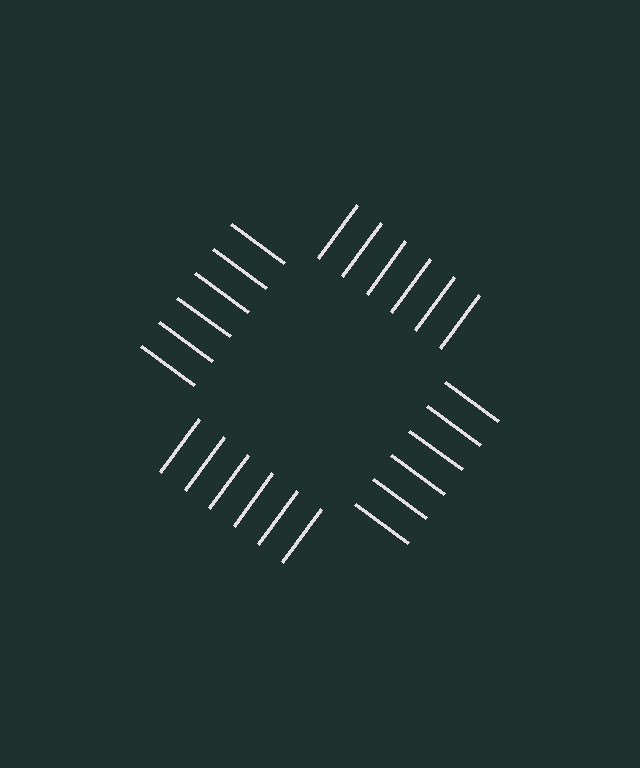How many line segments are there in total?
24 — 6 along each of the 4 edges.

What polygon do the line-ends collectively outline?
An illusory square — the line segments terminate on its edges but no continuous stroke is drawn.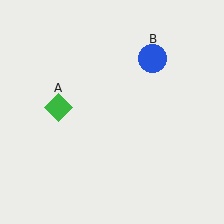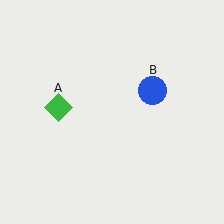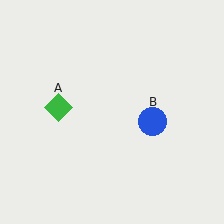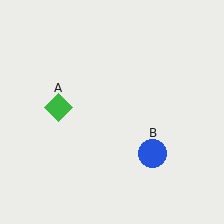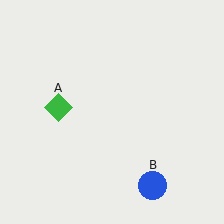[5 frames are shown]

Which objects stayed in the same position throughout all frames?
Green diamond (object A) remained stationary.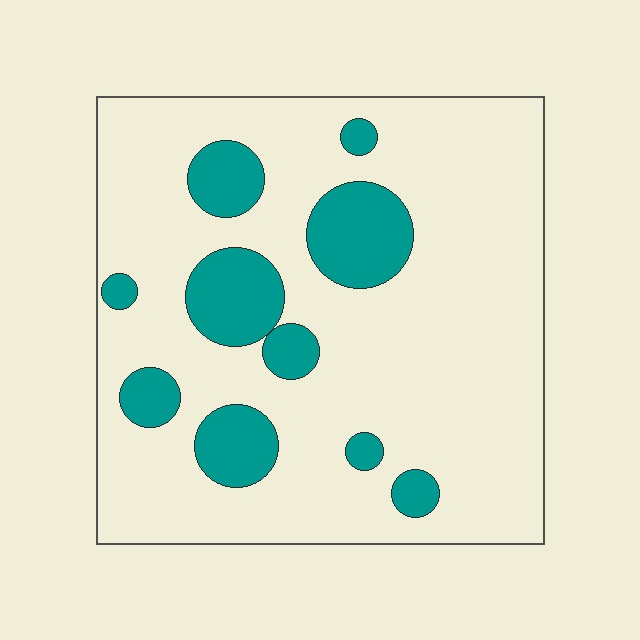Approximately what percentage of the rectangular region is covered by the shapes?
Approximately 20%.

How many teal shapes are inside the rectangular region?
10.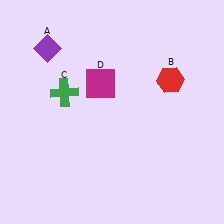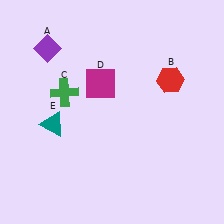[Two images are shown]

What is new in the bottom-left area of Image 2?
A teal triangle (E) was added in the bottom-left area of Image 2.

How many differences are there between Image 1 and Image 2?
There is 1 difference between the two images.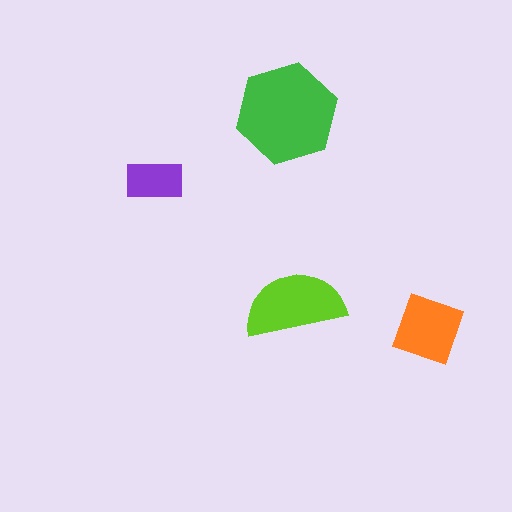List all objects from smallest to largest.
The purple rectangle, the orange diamond, the lime semicircle, the green hexagon.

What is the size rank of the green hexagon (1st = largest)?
1st.